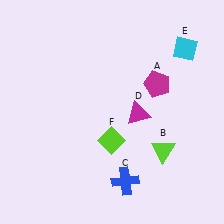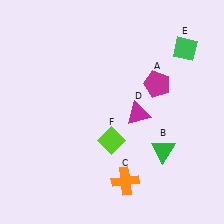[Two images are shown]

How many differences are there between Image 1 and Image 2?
There are 3 differences between the two images.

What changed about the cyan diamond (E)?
In Image 1, E is cyan. In Image 2, it changed to green.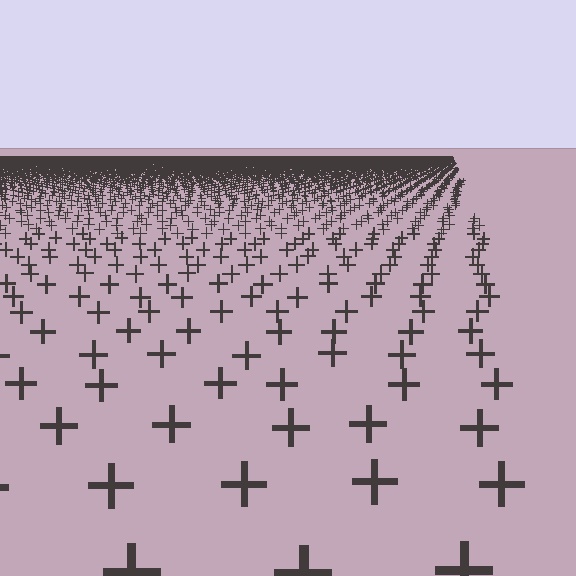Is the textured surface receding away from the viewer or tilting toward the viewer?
The surface is receding away from the viewer. Texture elements get smaller and denser toward the top.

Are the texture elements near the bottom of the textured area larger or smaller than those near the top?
Larger. Near the bottom, elements are closer to the viewer and appear at a bigger on-screen size.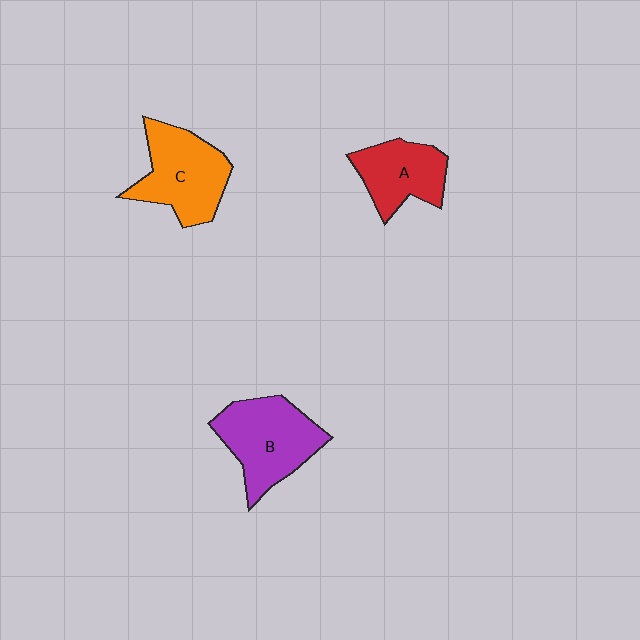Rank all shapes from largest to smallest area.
From largest to smallest: B (purple), C (orange), A (red).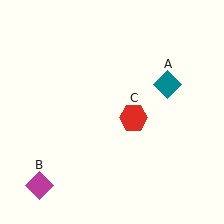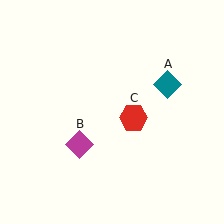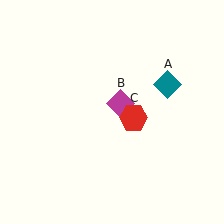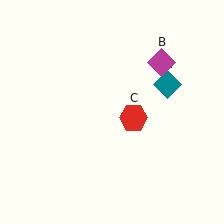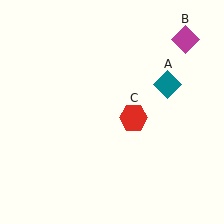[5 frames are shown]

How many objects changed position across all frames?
1 object changed position: magenta diamond (object B).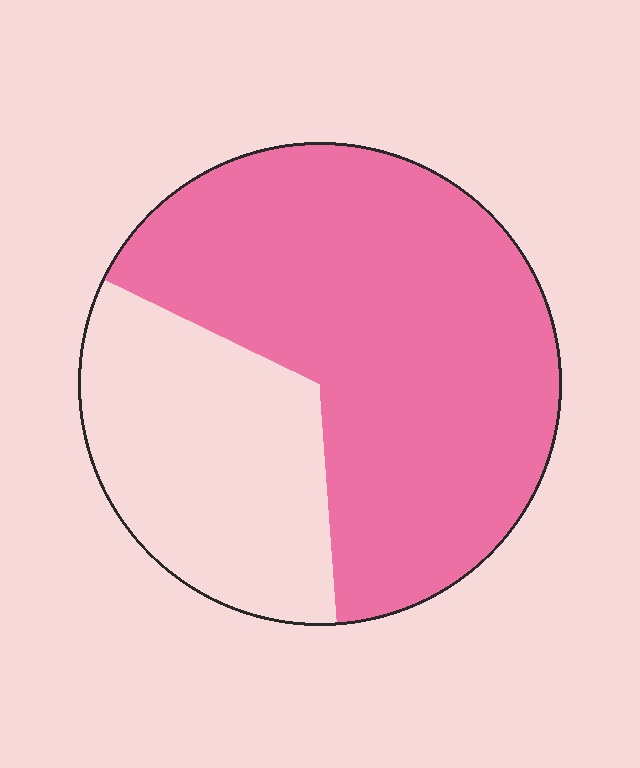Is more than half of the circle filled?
Yes.